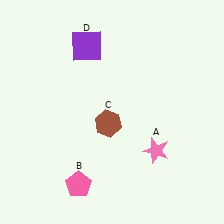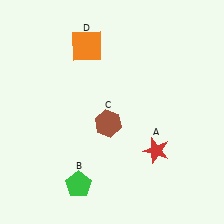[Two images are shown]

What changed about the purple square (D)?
In Image 1, D is purple. In Image 2, it changed to orange.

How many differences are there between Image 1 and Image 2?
There are 3 differences between the two images.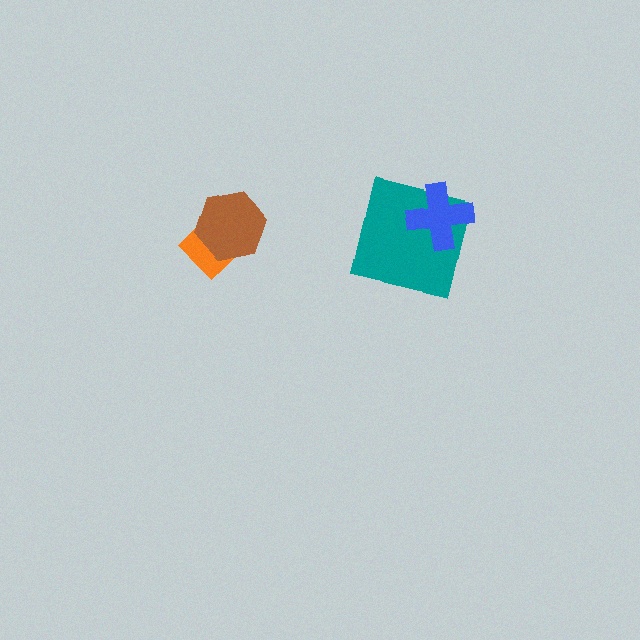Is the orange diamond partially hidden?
Yes, it is partially covered by another shape.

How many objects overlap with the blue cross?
1 object overlaps with the blue cross.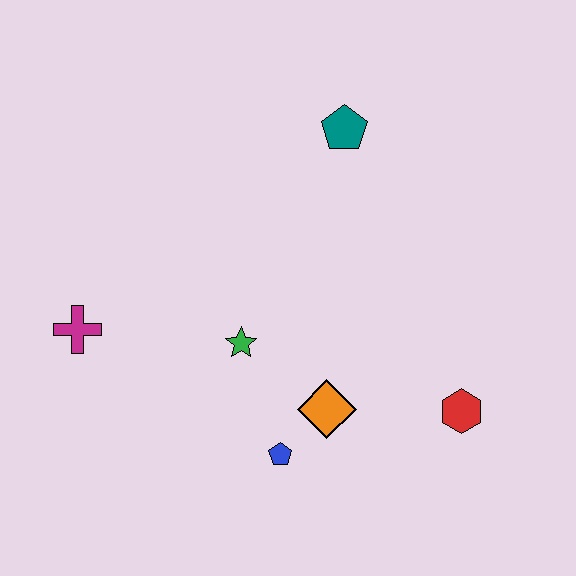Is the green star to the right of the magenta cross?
Yes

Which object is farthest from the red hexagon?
The magenta cross is farthest from the red hexagon.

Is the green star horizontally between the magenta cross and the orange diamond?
Yes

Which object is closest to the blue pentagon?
The orange diamond is closest to the blue pentagon.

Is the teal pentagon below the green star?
No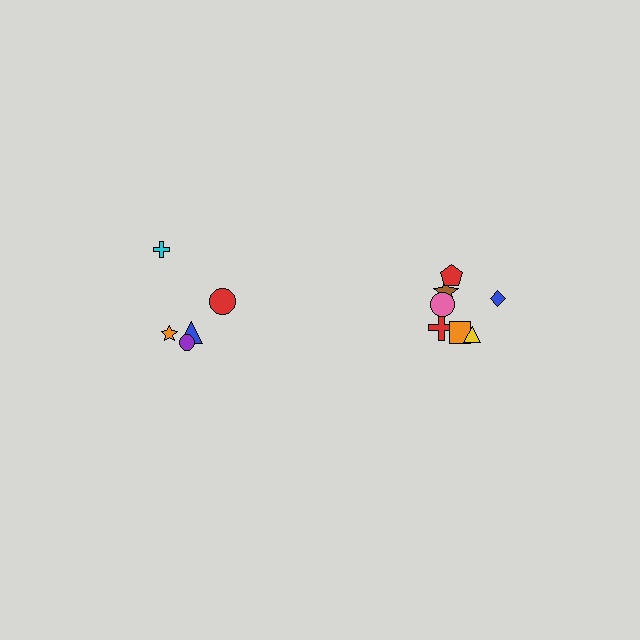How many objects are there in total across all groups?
There are 13 objects.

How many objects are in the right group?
There are 8 objects.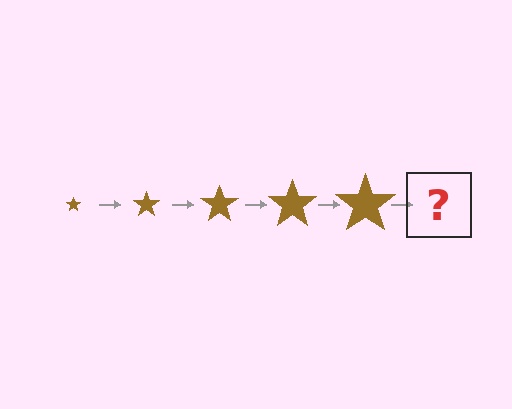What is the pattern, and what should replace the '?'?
The pattern is that the star gets progressively larger each step. The '?' should be a brown star, larger than the previous one.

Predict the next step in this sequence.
The next step is a brown star, larger than the previous one.